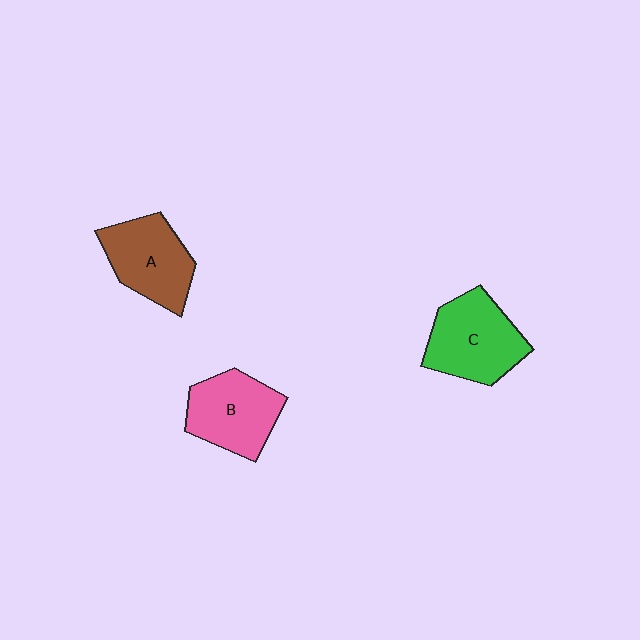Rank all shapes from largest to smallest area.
From largest to smallest: C (green), B (pink), A (brown).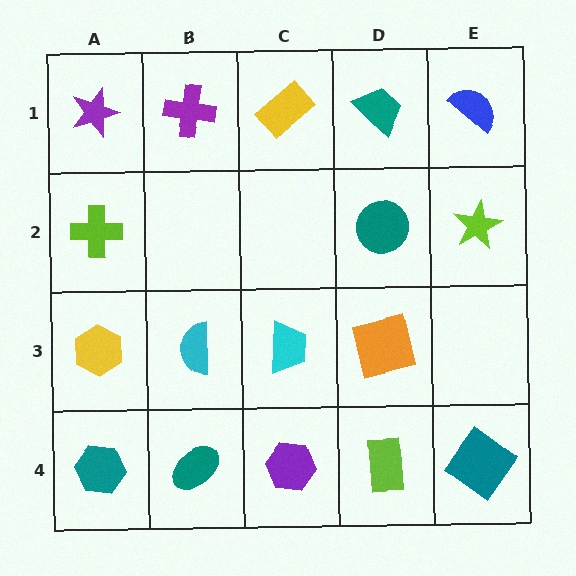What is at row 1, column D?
A teal trapezoid.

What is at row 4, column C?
A purple hexagon.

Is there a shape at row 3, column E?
No, that cell is empty.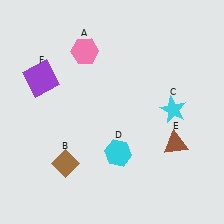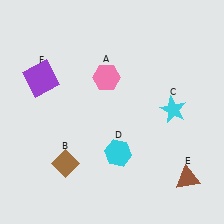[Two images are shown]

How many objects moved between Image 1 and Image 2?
2 objects moved between the two images.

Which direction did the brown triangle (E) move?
The brown triangle (E) moved down.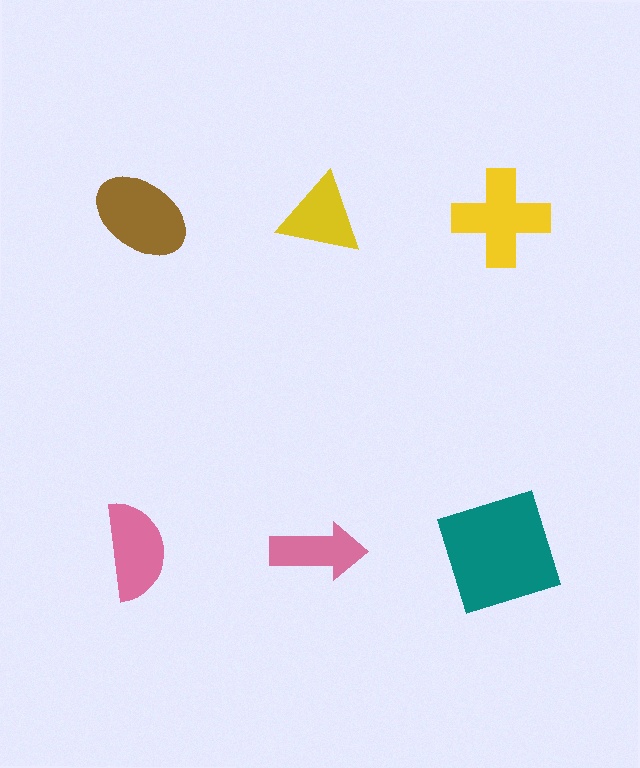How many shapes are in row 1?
3 shapes.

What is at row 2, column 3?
A teal square.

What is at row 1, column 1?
A brown ellipse.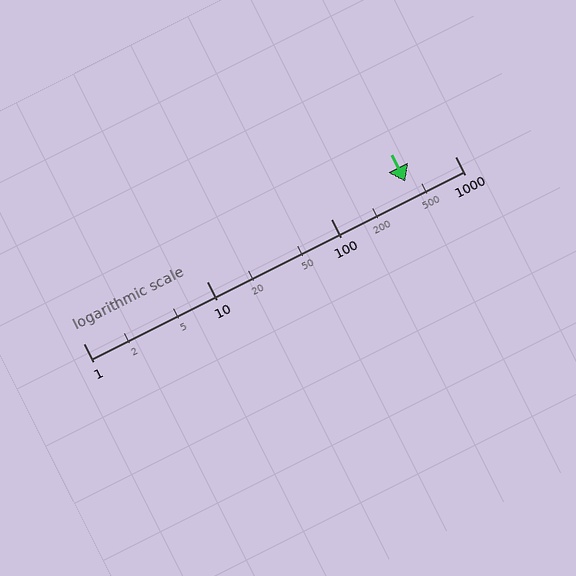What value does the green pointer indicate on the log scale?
The pointer indicates approximately 400.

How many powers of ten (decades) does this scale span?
The scale spans 3 decades, from 1 to 1000.